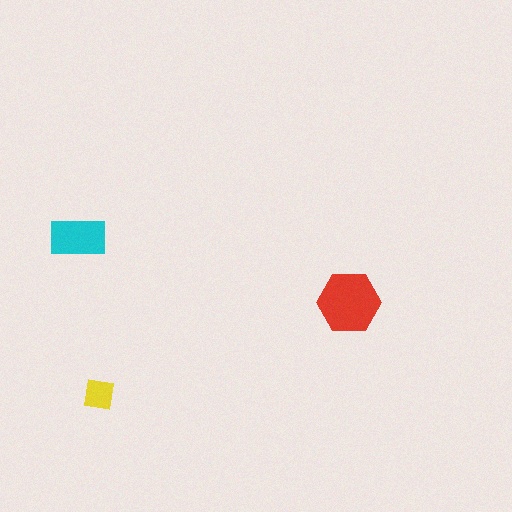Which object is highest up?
The cyan rectangle is topmost.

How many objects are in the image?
There are 3 objects in the image.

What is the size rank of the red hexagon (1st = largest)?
1st.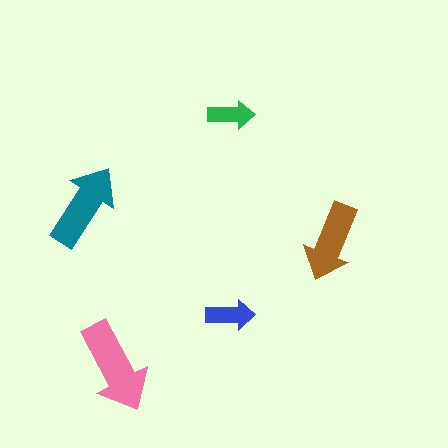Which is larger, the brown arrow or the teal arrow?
The teal one.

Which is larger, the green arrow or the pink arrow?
The pink one.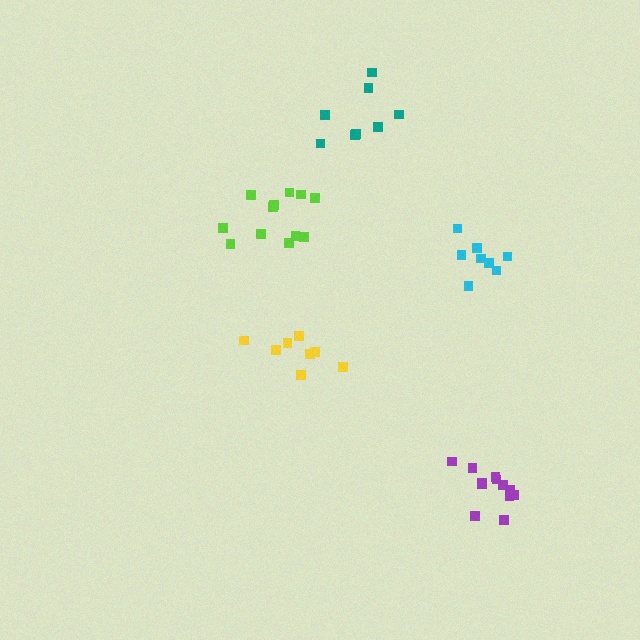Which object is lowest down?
The purple cluster is bottommost.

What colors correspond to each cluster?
The clusters are colored: purple, cyan, teal, yellow, lime.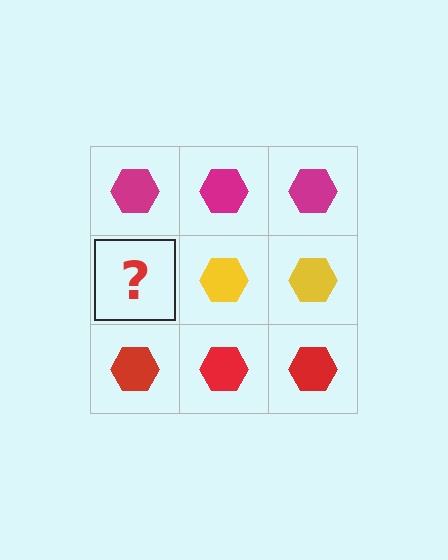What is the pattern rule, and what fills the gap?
The rule is that each row has a consistent color. The gap should be filled with a yellow hexagon.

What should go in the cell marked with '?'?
The missing cell should contain a yellow hexagon.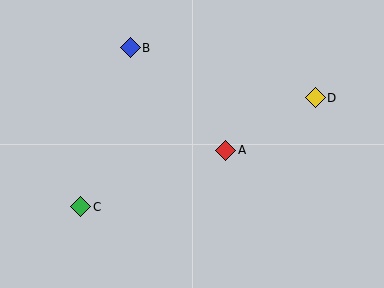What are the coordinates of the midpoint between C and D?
The midpoint between C and D is at (198, 152).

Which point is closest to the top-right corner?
Point D is closest to the top-right corner.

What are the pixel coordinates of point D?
Point D is at (315, 98).